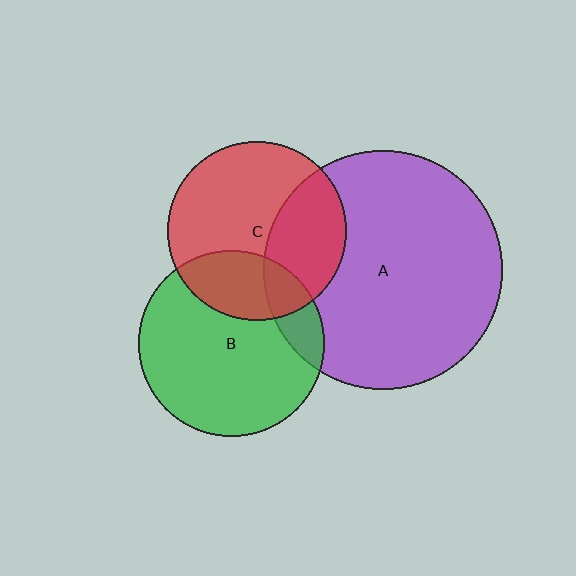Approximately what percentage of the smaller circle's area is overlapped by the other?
Approximately 35%.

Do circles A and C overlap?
Yes.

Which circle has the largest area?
Circle A (purple).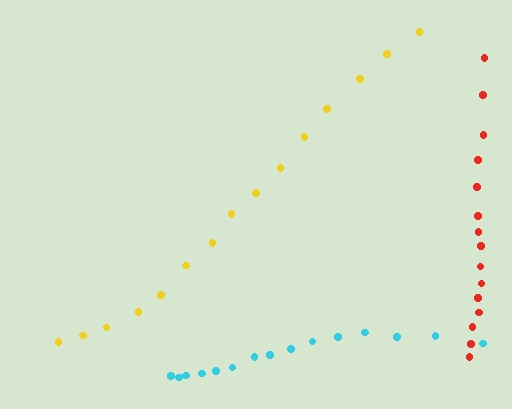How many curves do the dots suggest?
There are 3 distinct paths.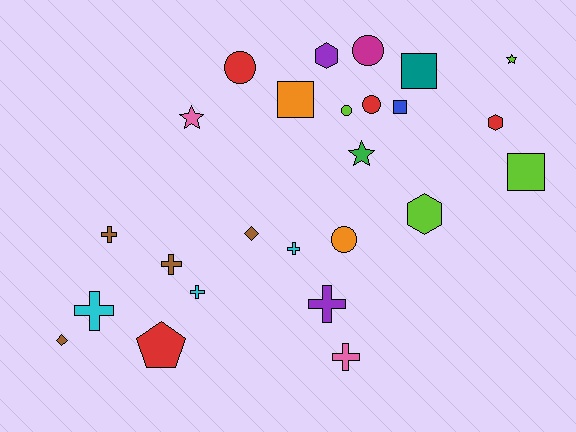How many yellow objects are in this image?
There are no yellow objects.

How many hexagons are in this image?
There are 3 hexagons.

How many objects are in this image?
There are 25 objects.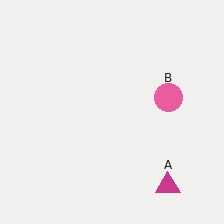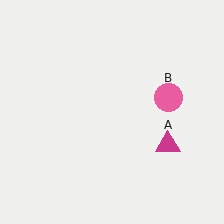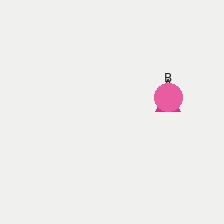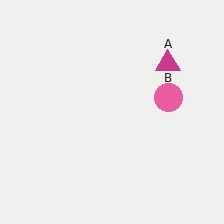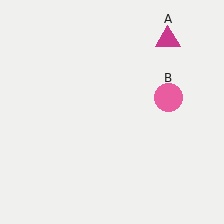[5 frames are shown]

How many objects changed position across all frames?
1 object changed position: magenta triangle (object A).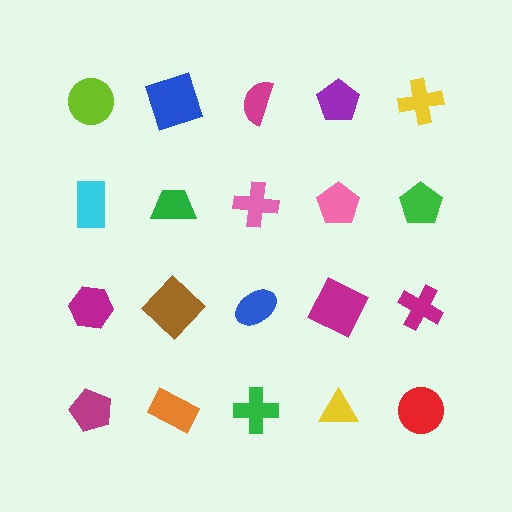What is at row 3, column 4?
A magenta square.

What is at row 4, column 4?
A yellow triangle.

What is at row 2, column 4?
A pink pentagon.